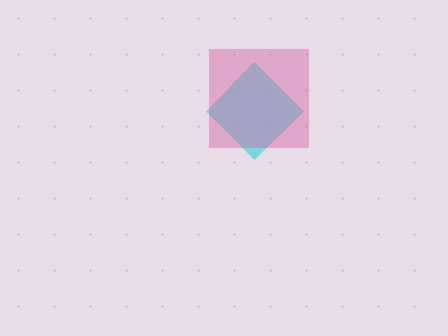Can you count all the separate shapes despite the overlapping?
Yes, there are 2 separate shapes.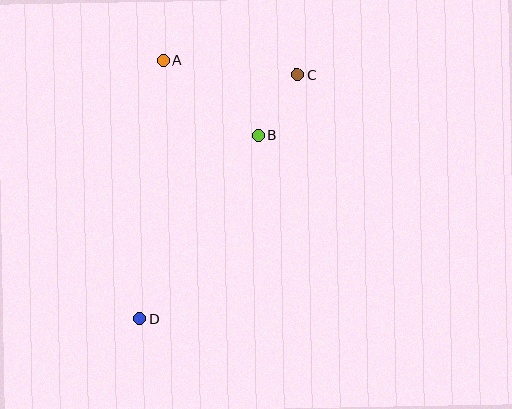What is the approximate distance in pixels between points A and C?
The distance between A and C is approximately 135 pixels.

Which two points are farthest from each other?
Points C and D are farthest from each other.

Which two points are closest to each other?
Points B and C are closest to each other.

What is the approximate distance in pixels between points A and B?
The distance between A and B is approximately 120 pixels.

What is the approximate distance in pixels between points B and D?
The distance between B and D is approximately 218 pixels.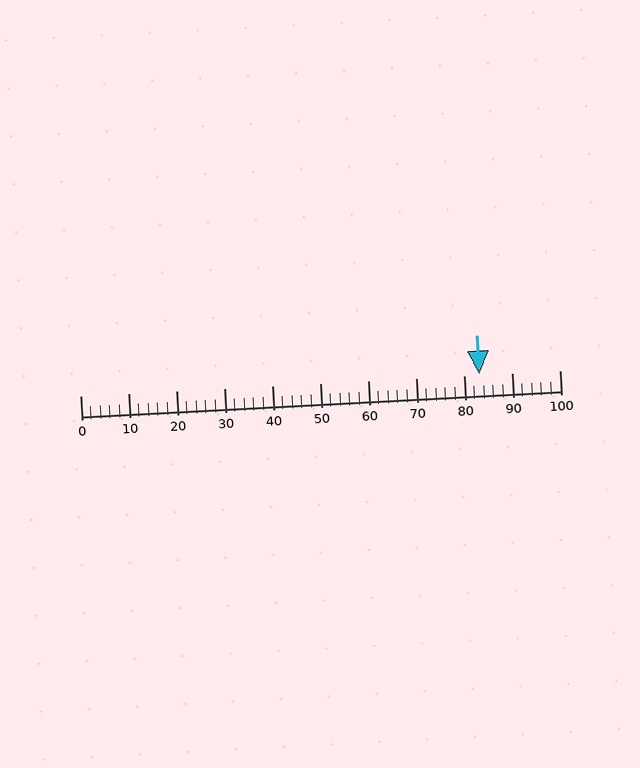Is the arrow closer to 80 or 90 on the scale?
The arrow is closer to 80.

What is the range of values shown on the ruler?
The ruler shows values from 0 to 100.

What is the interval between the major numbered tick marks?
The major tick marks are spaced 10 units apart.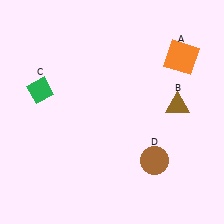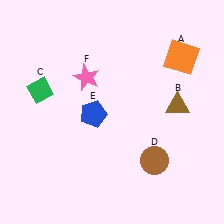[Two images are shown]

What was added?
A blue pentagon (E), a pink star (F) were added in Image 2.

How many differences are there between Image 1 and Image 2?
There are 2 differences between the two images.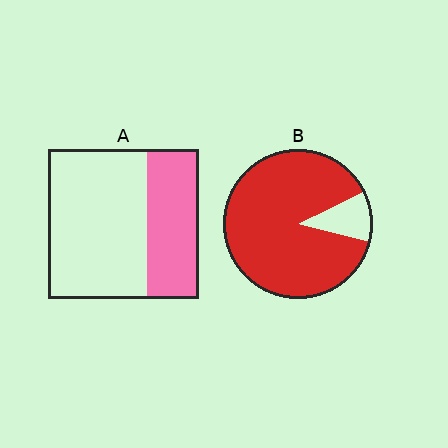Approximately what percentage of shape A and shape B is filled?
A is approximately 35% and B is approximately 90%.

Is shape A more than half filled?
No.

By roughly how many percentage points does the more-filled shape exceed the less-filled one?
By roughly 55 percentage points (B over A).